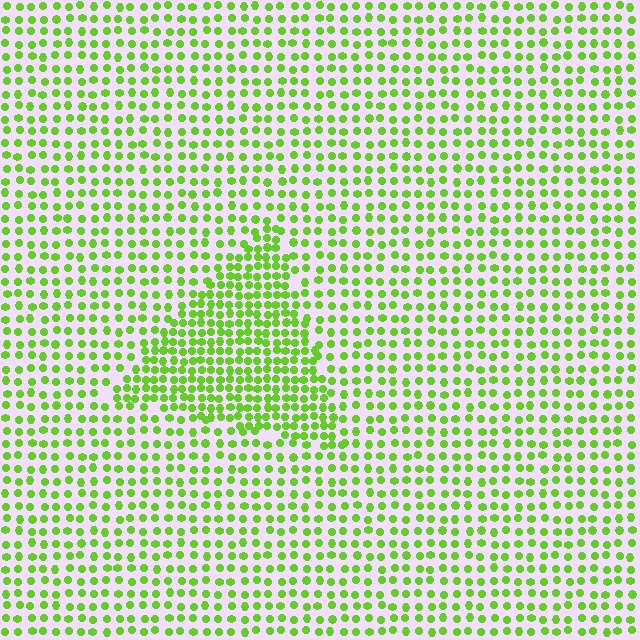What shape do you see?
I see a triangle.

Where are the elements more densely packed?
The elements are more densely packed inside the triangle boundary.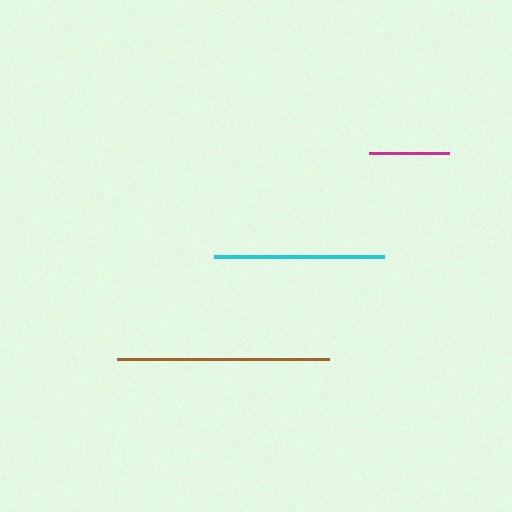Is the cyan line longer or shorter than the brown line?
The brown line is longer than the cyan line.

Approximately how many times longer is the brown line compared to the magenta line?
The brown line is approximately 2.6 times the length of the magenta line.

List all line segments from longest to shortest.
From longest to shortest: brown, cyan, magenta.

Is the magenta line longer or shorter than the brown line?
The brown line is longer than the magenta line.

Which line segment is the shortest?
The magenta line is the shortest at approximately 80 pixels.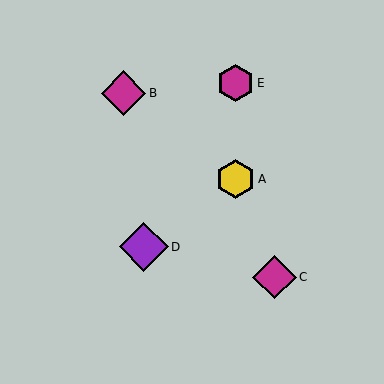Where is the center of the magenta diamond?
The center of the magenta diamond is at (123, 93).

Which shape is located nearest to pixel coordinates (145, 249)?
The purple diamond (labeled D) at (144, 247) is nearest to that location.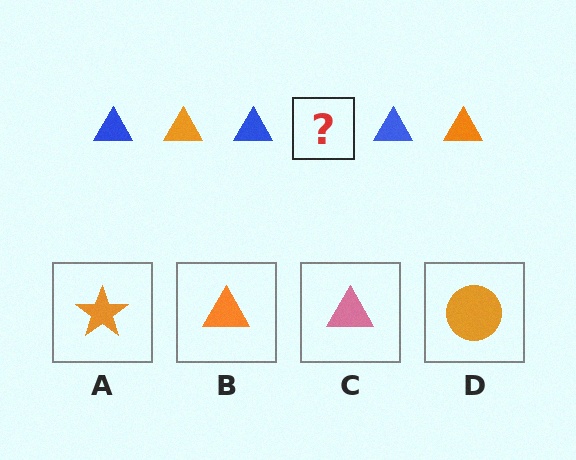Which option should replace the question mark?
Option B.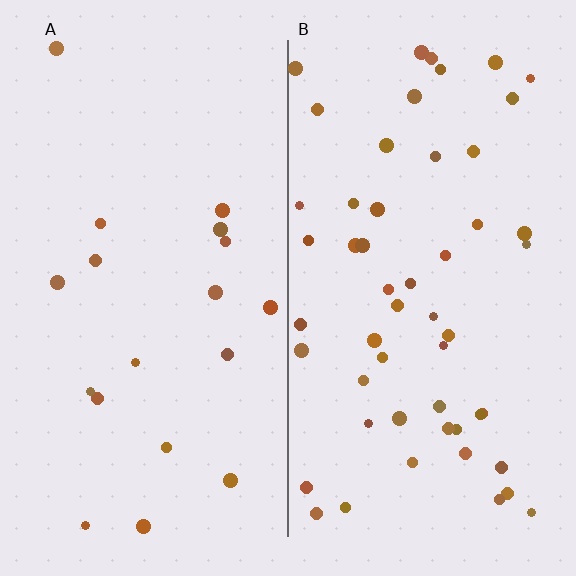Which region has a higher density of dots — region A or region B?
B (the right).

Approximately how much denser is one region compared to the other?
Approximately 2.9× — region B over region A.